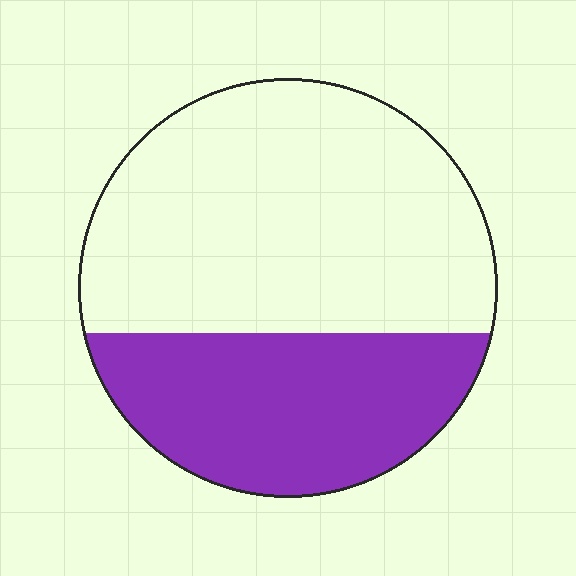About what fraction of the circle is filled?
About three eighths (3/8).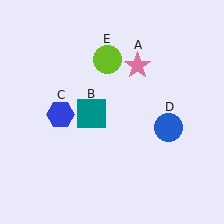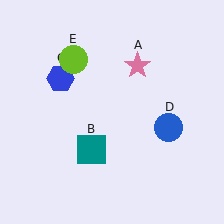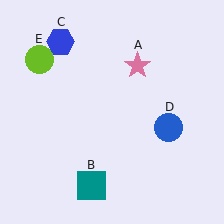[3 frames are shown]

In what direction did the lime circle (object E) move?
The lime circle (object E) moved left.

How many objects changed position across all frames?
3 objects changed position: teal square (object B), blue hexagon (object C), lime circle (object E).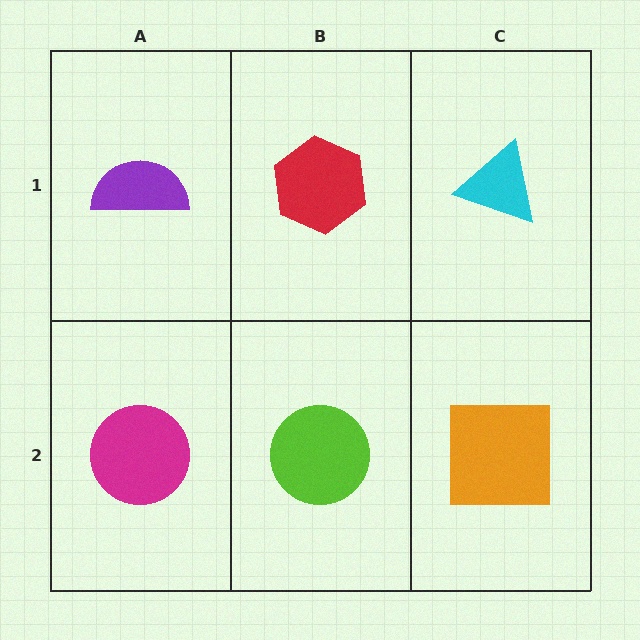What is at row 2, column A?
A magenta circle.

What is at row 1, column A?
A purple semicircle.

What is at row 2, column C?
An orange square.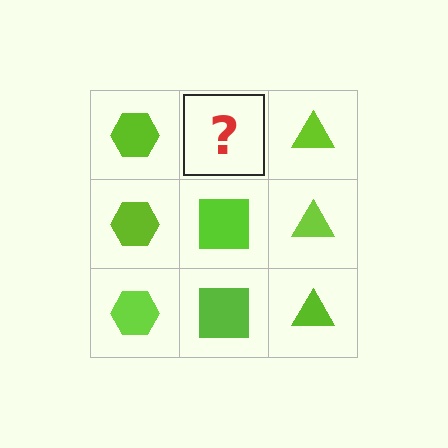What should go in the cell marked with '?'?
The missing cell should contain a lime square.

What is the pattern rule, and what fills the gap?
The rule is that each column has a consistent shape. The gap should be filled with a lime square.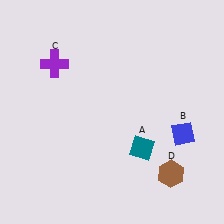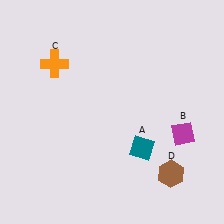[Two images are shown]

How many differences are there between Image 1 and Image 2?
There are 2 differences between the two images.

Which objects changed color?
B changed from blue to magenta. C changed from purple to orange.